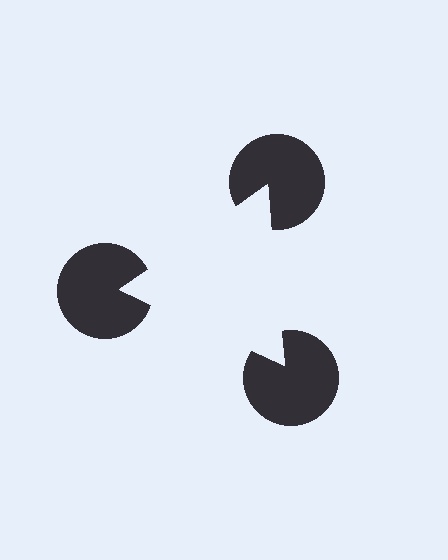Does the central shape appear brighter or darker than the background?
It typically appears slightly brighter than the background, even though no actual brightness change is drawn.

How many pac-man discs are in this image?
There are 3 — one at each vertex of the illusory triangle.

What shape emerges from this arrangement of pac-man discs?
An illusory triangle — its edges are inferred from the aligned wedge cuts in the pac-man discs, not physically drawn.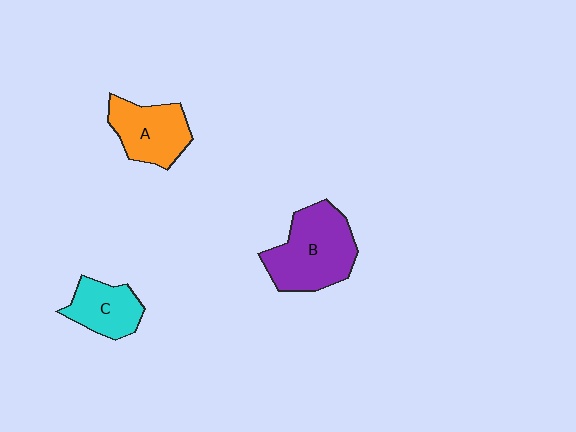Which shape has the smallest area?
Shape C (cyan).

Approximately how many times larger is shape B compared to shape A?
Approximately 1.4 times.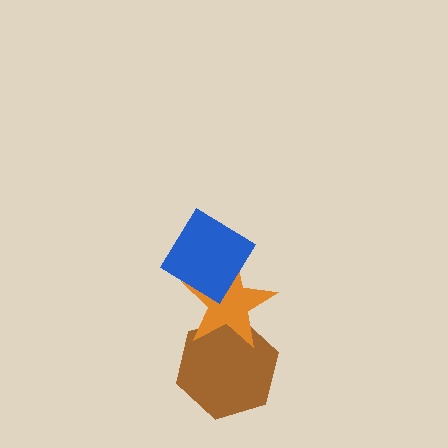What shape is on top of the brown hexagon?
The orange star is on top of the brown hexagon.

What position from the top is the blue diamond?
The blue diamond is 1st from the top.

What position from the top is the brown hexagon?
The brown hexagon is 3rd from the top.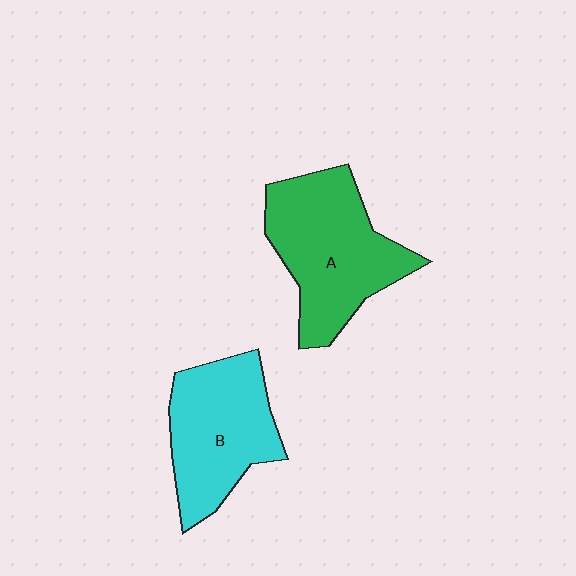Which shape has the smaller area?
Shape B (cyan).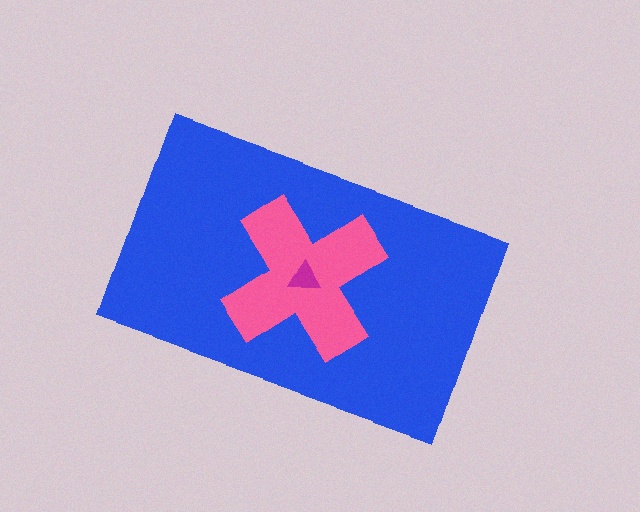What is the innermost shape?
The magenta triangle.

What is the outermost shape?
The blue rectangle.